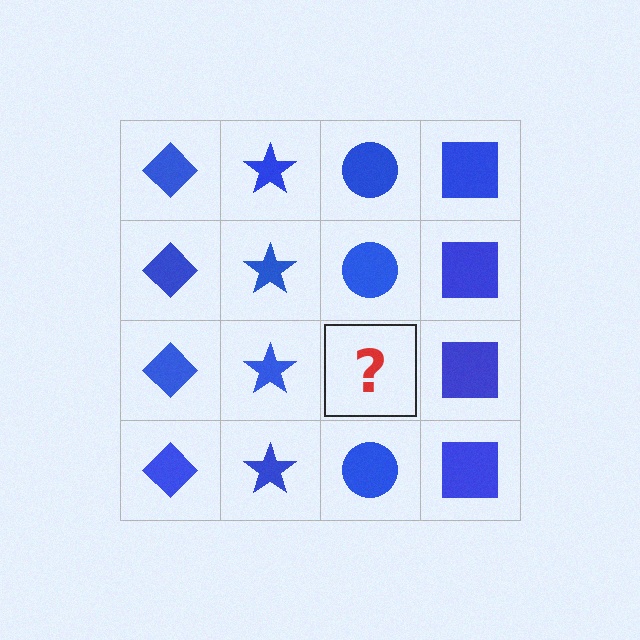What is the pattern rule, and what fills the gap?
The rule is that each column has a consistent shape. The gap should be filled with a blue circle.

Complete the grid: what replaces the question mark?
The question mark should be replaced with a blue circle.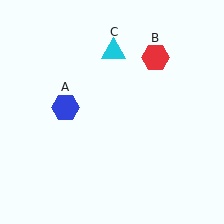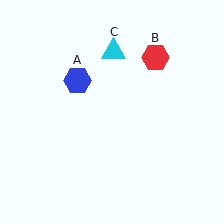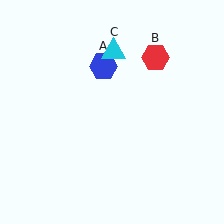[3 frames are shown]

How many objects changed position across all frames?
1 object changed position: blue hexagon (object A).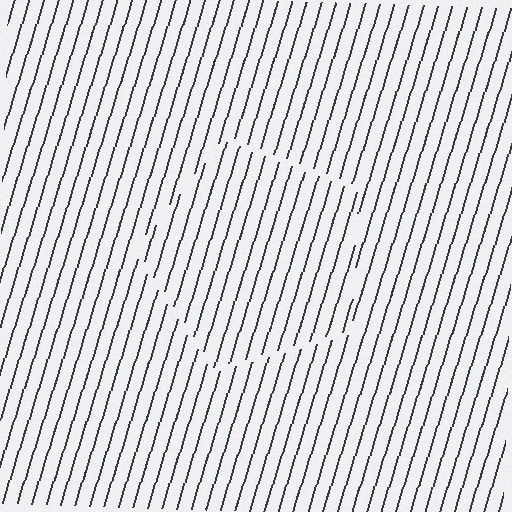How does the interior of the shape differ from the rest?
The interior of the shape contains the same grating, shifted by half a period — the contour is defined by the phase discontinuity where line-ends from the inner and outer gratings abut.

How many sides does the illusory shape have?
5 sides — the line-ends trace a pentagon.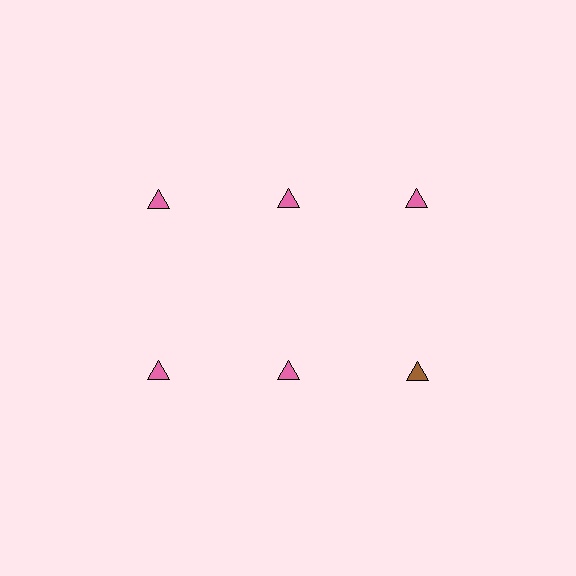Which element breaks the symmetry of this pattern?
The brown triangle in the second row, center column breaks the symmetry. All other shapes are pink triangles.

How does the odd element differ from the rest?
It has a different color: brown instead of pink.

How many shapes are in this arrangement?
There are 6 shapes arranged in a grid pattern.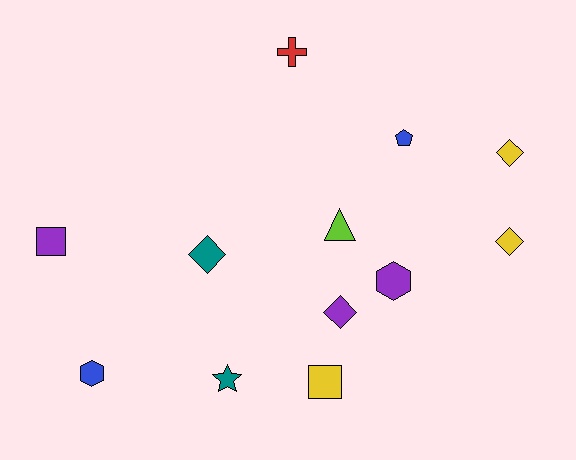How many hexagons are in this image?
There are 2 hexagons.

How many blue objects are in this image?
There are 2 blue objects.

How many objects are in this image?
There are 12 objects.